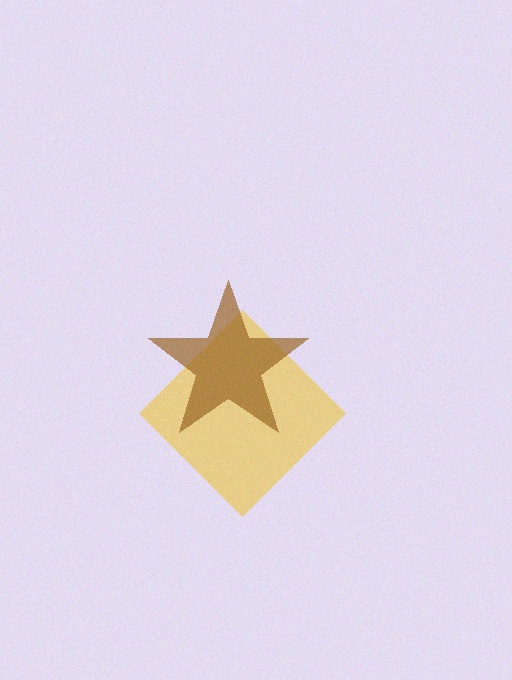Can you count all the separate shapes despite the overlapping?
Yes, there are 2 separate shapes.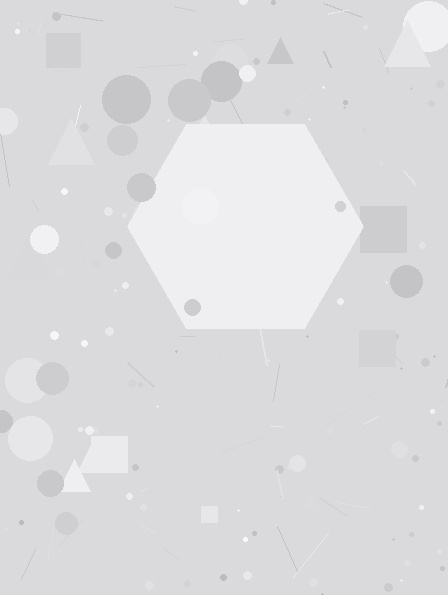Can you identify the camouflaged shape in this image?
The camouflaged shape is a hexagon.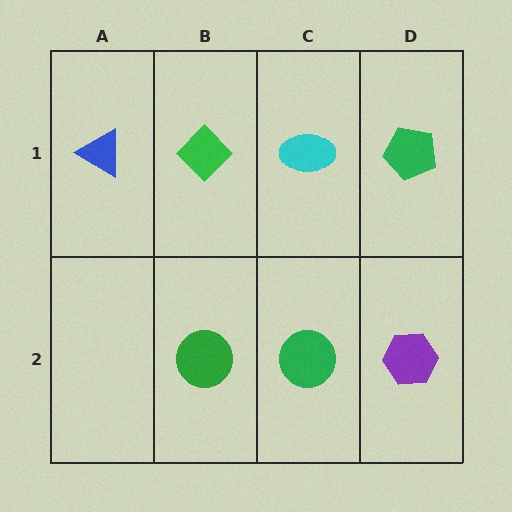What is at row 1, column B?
A green diamond.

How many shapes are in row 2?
3 shapes.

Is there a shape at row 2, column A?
No, that cell is empty.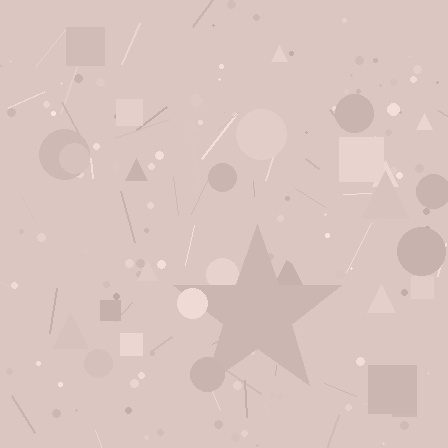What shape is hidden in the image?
A star is hidden in the image.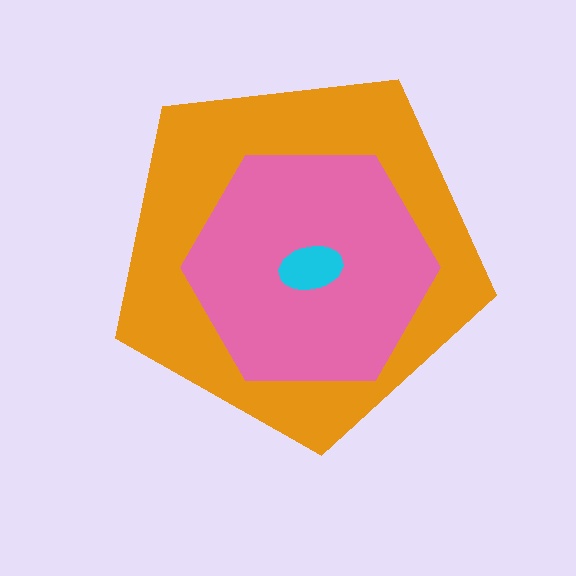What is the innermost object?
The cyan ellipse.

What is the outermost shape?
The orange pentagon.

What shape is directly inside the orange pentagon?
The pink hexagon.